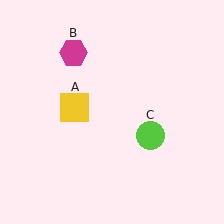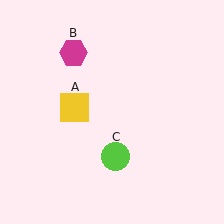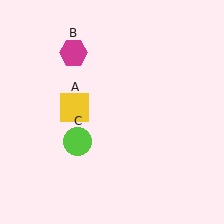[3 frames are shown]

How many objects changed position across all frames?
1 object changed position: lime circle (object C).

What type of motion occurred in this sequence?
The lime circle (object C) rotated clockwise around the center of the scene.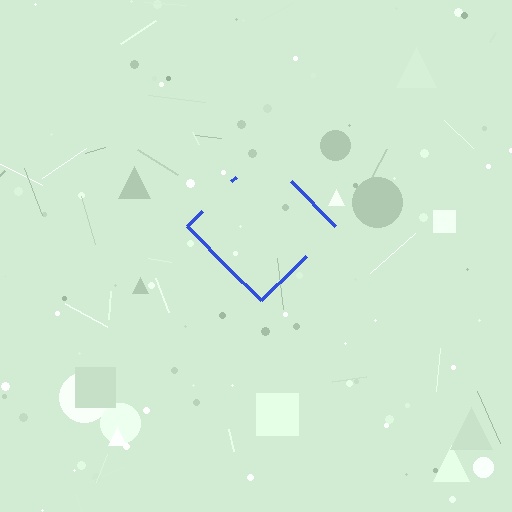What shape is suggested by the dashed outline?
The dashed outline suggests a diamond.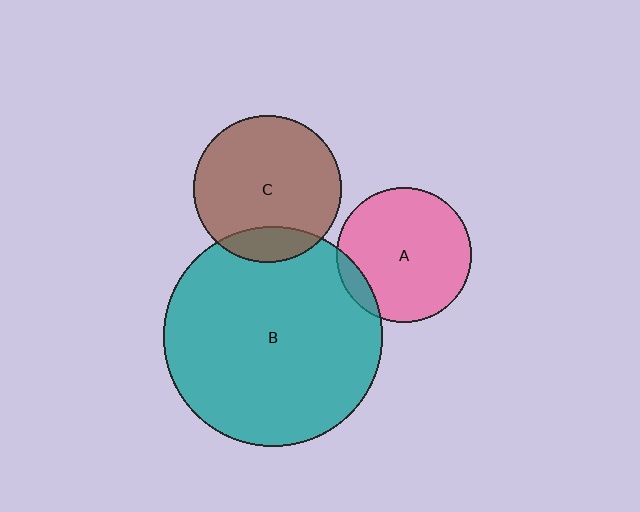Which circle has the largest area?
Circle B (teal).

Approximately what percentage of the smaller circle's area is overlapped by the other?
Approximately 10%.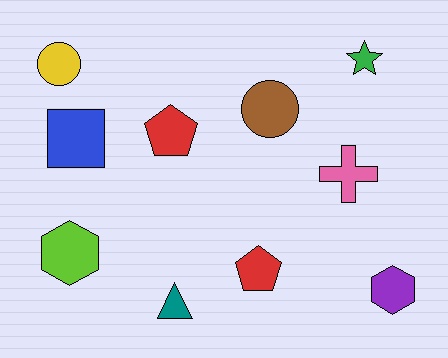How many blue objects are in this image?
There is 1 blue object.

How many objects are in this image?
There are 10 objects.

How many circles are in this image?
There are 2 circles.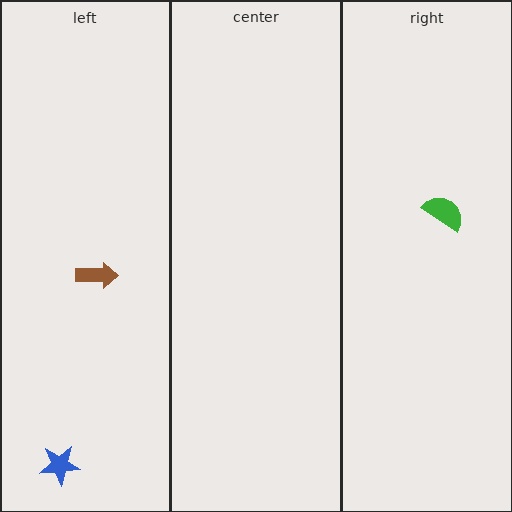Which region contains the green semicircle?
The right region.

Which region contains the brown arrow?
The left region.